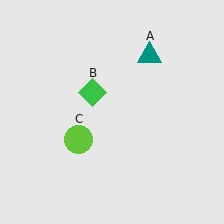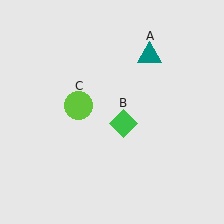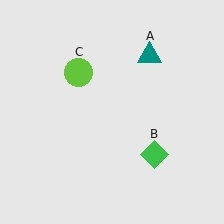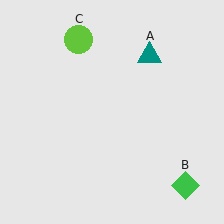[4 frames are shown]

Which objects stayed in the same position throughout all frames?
Teal triangle (object A) remained stationary.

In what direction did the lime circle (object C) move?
The lime circle (object C) moved up.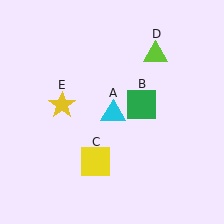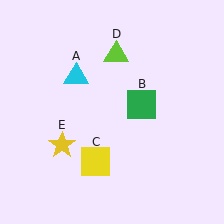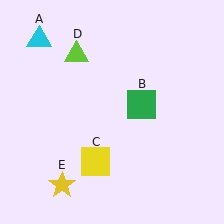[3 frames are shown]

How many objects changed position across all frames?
3 objects changed position: cyan triangle (object A), lime triangle (object D), yellow star (object E).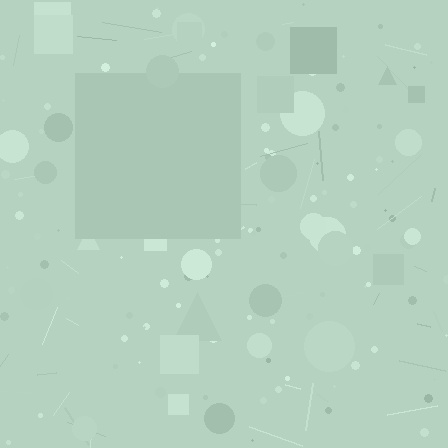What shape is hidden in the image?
A square is hidden in the image.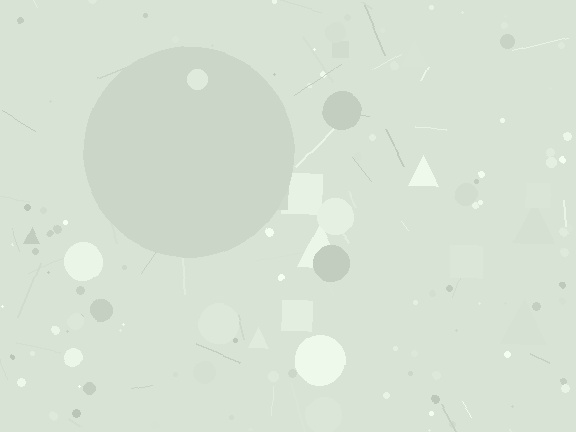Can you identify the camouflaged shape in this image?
The camouflaged shape is a circle.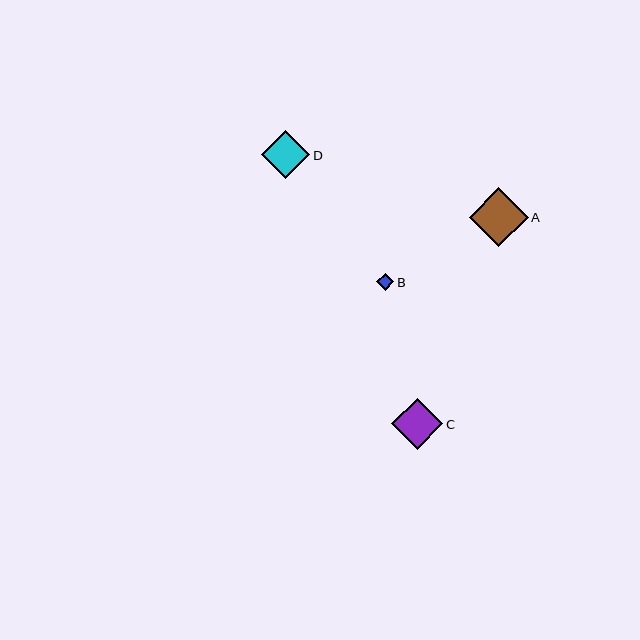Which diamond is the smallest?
Diamond B is the smallest with a size of approximately 17 pixels.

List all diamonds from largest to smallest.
From largest to smallest: A, C, D, B.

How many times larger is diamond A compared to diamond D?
Diamond A is approximately 1.2 times the size of diamond D.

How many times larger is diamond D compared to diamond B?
Diamond D is approximately 2.8 times the size of diamond B.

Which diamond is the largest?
Diamond A is the largest with a size of approximately 59 pixels.